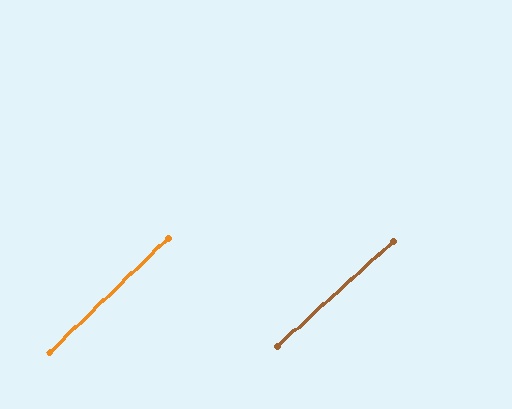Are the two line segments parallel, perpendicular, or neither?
Parallel — their directions differ by only 1.6°.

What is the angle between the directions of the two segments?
Approximately 2 degrees.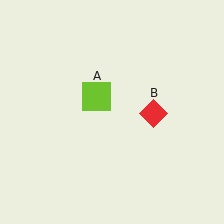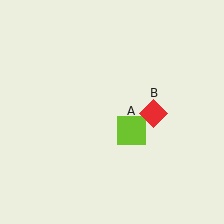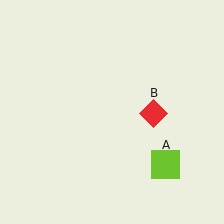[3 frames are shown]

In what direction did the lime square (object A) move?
The lime square (object A) moved down and to the right.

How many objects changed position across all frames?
1 object changed position: lime square (object A).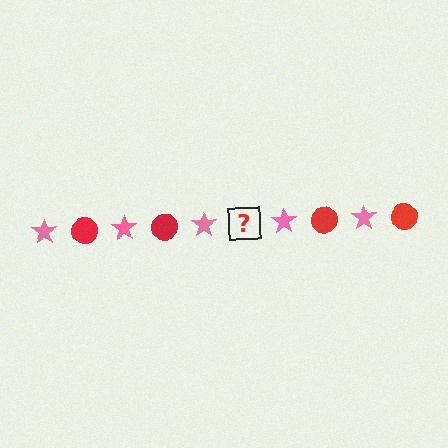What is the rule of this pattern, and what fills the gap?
The rule is that the pattern alternates between pink star and red circle. The gap should be filled with a red circle.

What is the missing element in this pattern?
The missing element is a red circle.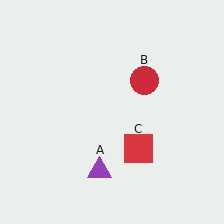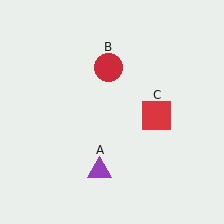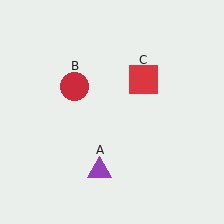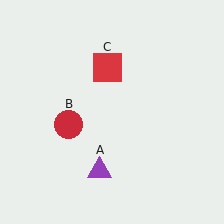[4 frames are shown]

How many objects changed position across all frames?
2 objects changed position: red circle (object B), red square (object C).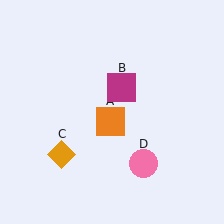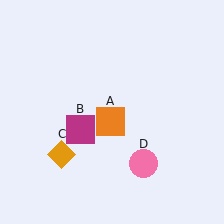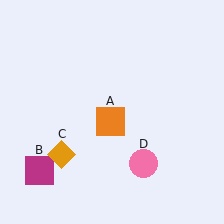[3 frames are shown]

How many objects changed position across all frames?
1 object changed position: magenta square (object B).